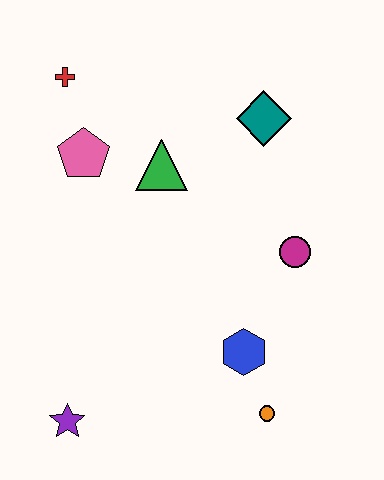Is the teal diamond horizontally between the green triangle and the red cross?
No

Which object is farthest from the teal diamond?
The purple star is farthest from the teal diamond.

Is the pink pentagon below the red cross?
Yes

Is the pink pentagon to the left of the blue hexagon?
Yes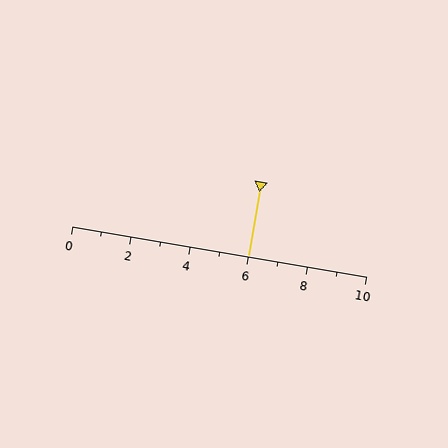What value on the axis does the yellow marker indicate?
The marker indicates approximately 6.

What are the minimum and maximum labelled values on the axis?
The axis runs from 0 to 10.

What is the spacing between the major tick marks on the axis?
The major ticks are spaced 2 apart.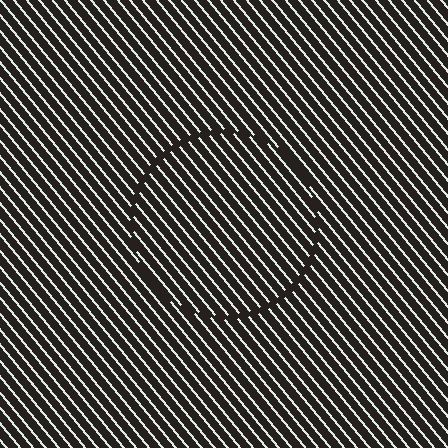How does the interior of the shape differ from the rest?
The interior of the shape contains the same grating, shifted by half a period — the contour is defined by the phase discontinuity where line-ends from the inner and outer gratings abut.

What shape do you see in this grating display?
An illusory circle. The interior of the shape contains the same grating, shifted by half a period — the contour is defined by the phase discontinuity where line-ends from the inner and outer gratings abut.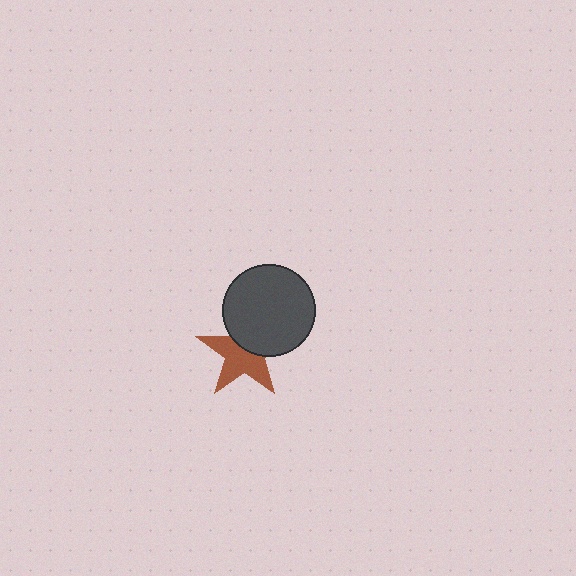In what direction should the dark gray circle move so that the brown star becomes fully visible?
The dark gray circle should move toward the upper-right. That is the shortest direction to clear the overlap and leave the brown star fully visible.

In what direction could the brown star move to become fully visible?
The brown star could move toward the lower-left. That would shift it out from behind the dark gray circle entirely.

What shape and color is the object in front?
The object in front is a dark gray circle.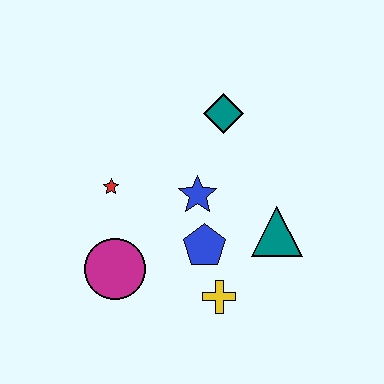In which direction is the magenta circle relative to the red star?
The magenta circle is below the red star.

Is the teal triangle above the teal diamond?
No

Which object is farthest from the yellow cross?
The teal diamond is farthest from the yellow cross.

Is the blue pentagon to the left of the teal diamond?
Yes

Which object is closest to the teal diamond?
The blue star is closest to the teal diamond.